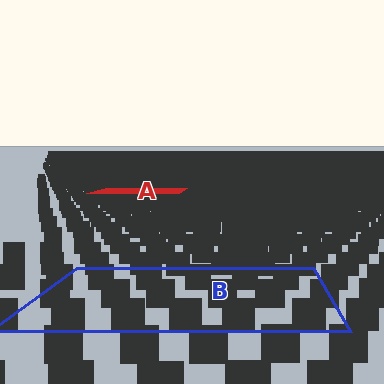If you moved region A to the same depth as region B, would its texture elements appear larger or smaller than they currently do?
They would appear larger. At a closer depth, the same texture elements are projected at a bigger on-screen size.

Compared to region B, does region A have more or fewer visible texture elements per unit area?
Region A has more texture elements per unit area — they are packed more densely because it is farther away.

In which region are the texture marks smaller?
The texture marks are smaller in region A, because it is farther away.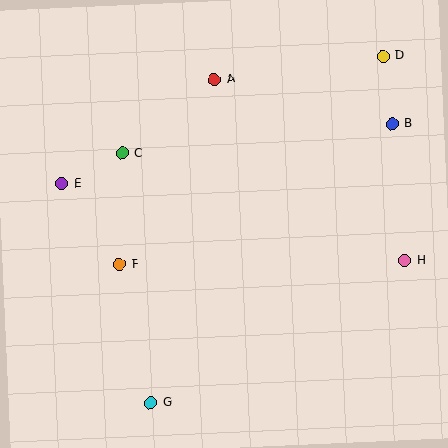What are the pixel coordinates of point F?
Point F is at (119, 265).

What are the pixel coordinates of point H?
Point H is at (404, 261).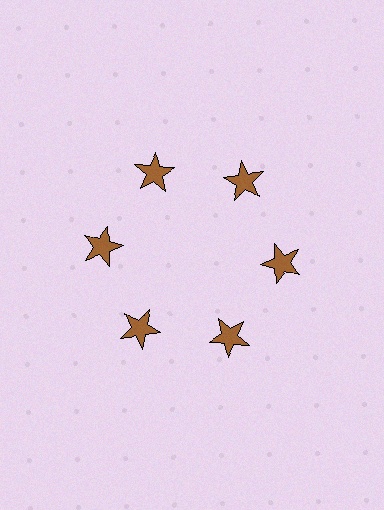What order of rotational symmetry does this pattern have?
This pattern has 6-fold rotational symmetry.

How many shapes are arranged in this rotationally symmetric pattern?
There are 6 shapes, arranged in 6 groups of 1.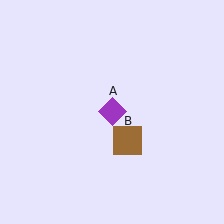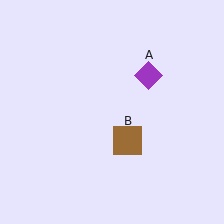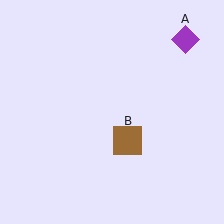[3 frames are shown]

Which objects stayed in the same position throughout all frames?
Brown square (object B) remained stationary.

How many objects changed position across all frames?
1 object changed position: purple diamond (object A).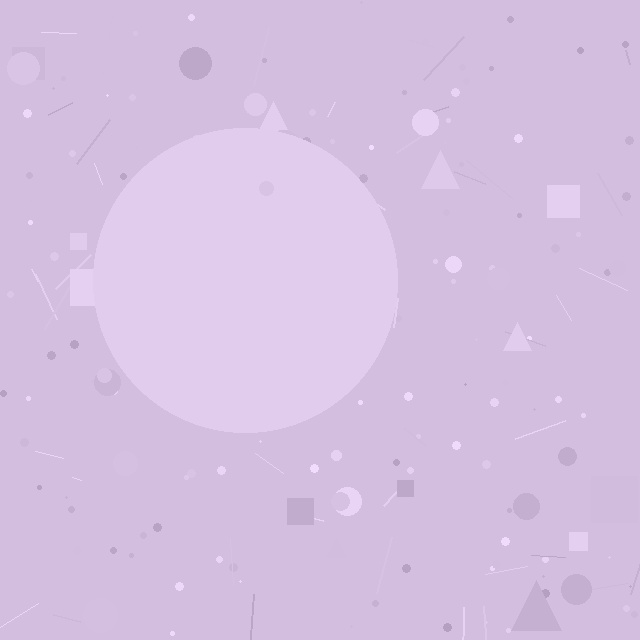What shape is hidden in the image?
A circle is hidden in the image.